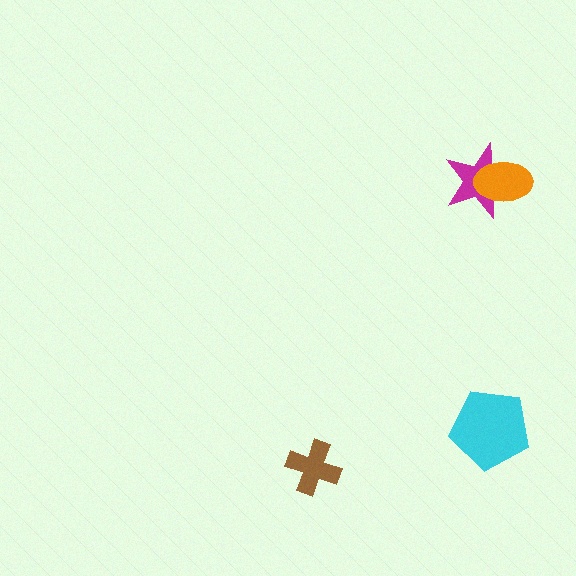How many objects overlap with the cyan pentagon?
0 objects overlap with the cyan pentagon.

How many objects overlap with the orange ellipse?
1 object overlaps with the orange ellipse.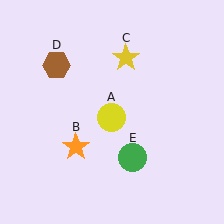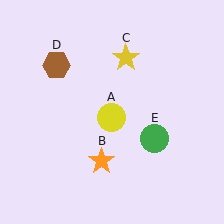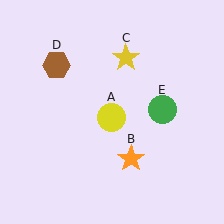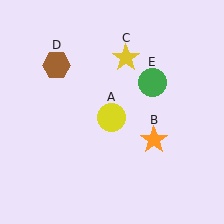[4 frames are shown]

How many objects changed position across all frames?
2 objects changed position: orange star (object B), green circle (object E).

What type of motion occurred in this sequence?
The orange star (object B), green circle (object E) rotated counterclockwise around the center of the scene.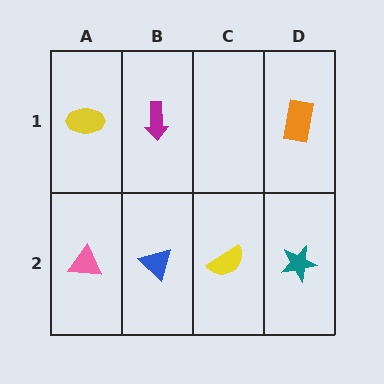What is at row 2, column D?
A teal star.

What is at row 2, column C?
A yellow semicircle.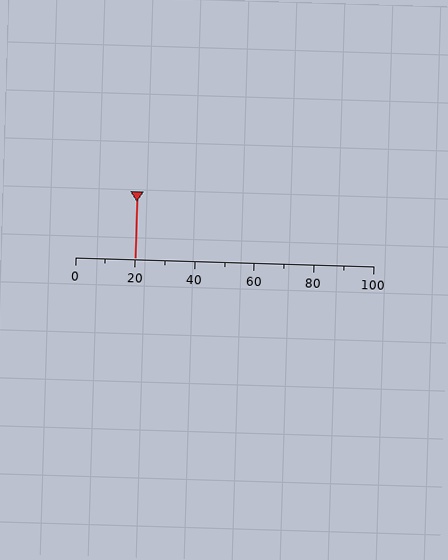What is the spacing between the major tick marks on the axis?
The major ticks are spaced 20 apart.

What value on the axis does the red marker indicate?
The marker indicates approximately 20.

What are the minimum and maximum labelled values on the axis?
The axis runs from 0 to 100.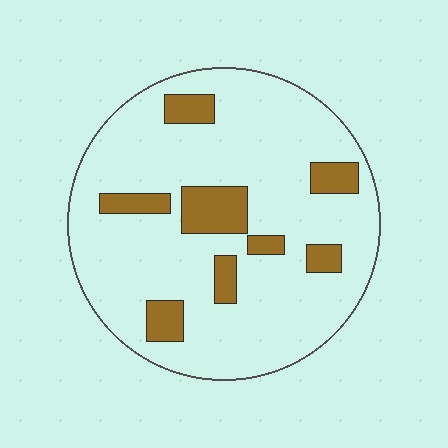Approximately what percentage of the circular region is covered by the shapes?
Approximately 15%.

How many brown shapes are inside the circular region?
8.